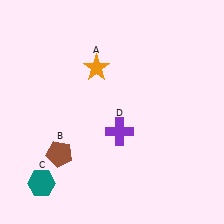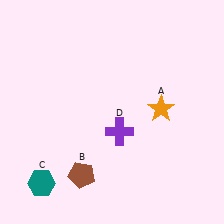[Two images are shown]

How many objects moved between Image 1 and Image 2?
2 objects moved between the two images.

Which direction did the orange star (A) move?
The orange star (A) moved right.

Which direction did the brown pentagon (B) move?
The brown pentagon (B) moved right.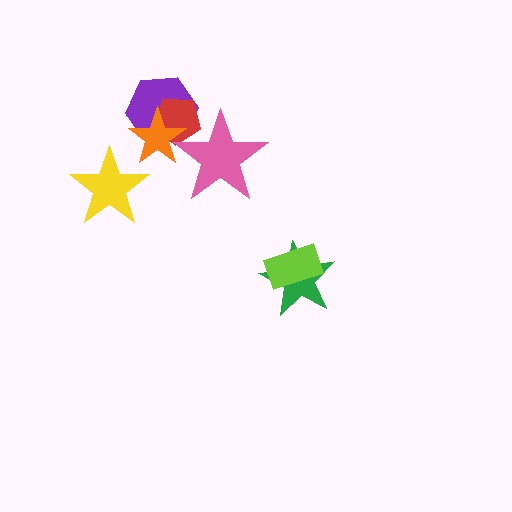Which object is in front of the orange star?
The pink star is in front of the orange star.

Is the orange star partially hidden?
Yes, it is partially covered by another shape.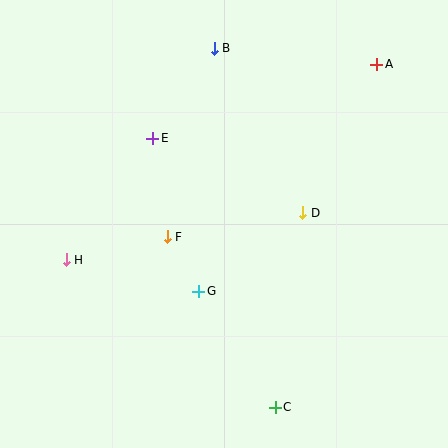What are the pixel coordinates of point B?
Point B is at (214, 48).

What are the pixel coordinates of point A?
Point A is at (377, 64).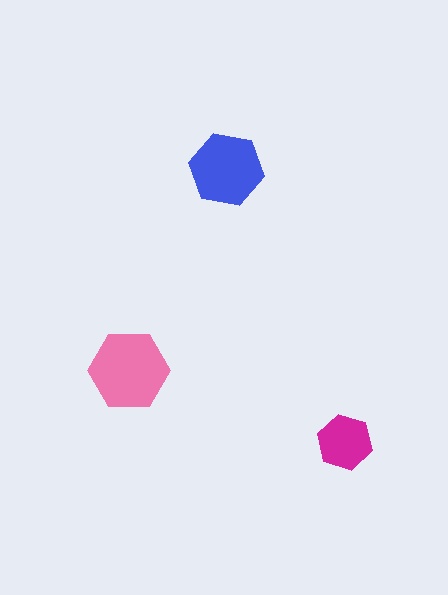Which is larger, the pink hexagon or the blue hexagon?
The pink one.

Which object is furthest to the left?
The pink hexagon is leftmost.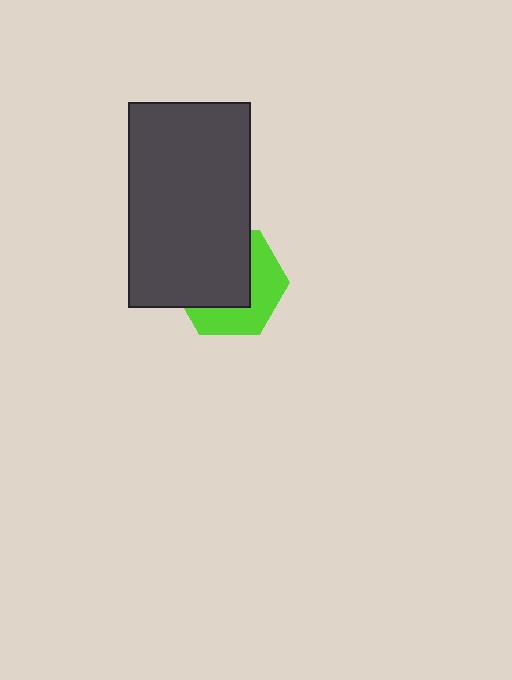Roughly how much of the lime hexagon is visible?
A small part of it is visible (roughly 43%).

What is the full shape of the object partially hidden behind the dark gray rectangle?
The partially hidden object is a lime hexagon.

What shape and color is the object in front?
The object in front is a dark gray rectangle.